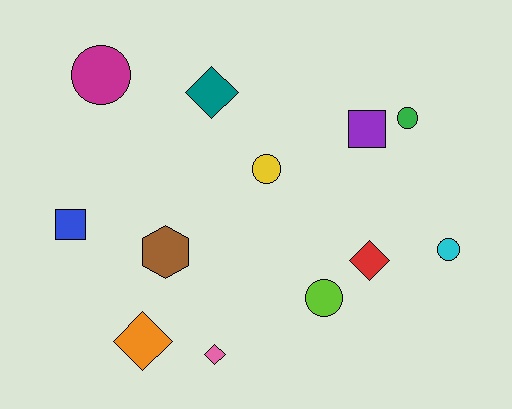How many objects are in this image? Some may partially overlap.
There are 12 objects.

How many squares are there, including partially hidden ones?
There are 2 squares.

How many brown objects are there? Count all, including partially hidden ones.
There is 1 brown object.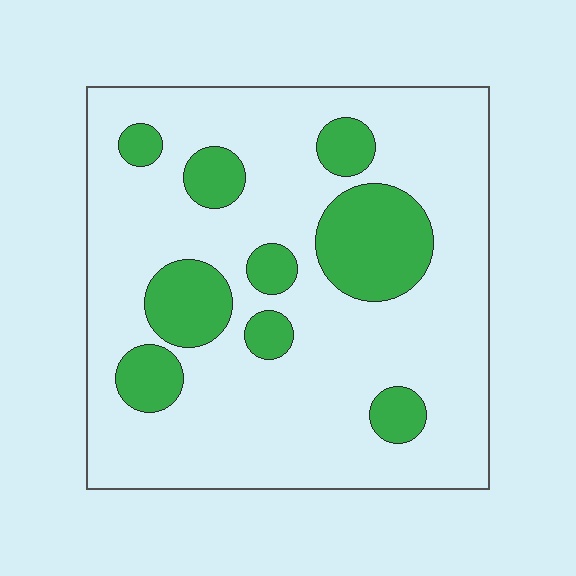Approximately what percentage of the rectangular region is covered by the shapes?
Approximately 20%.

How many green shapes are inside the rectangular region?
9.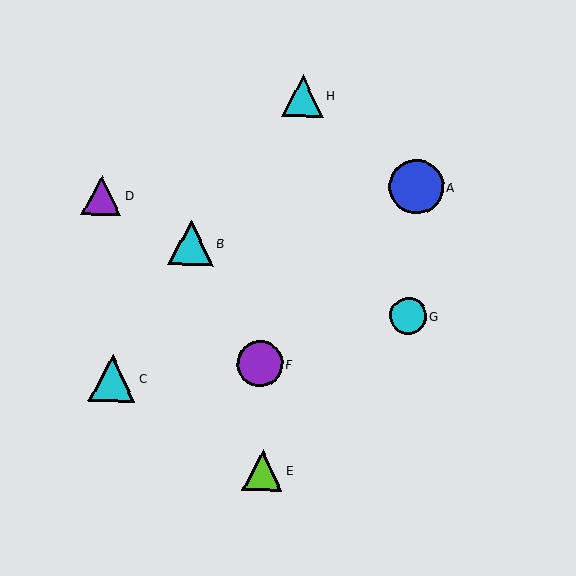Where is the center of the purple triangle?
The center of the purple triangle is at (102, 195).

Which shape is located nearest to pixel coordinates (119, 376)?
The cyan triangle (labeled C) at (112, 378) is nearest to that location.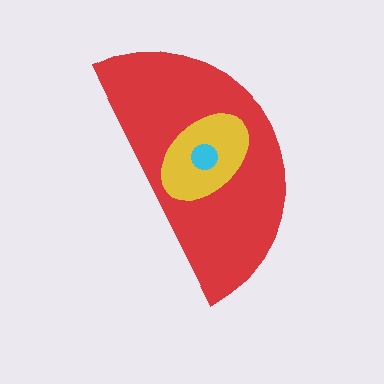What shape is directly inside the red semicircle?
The yellow ellipse.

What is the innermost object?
The cyan circle.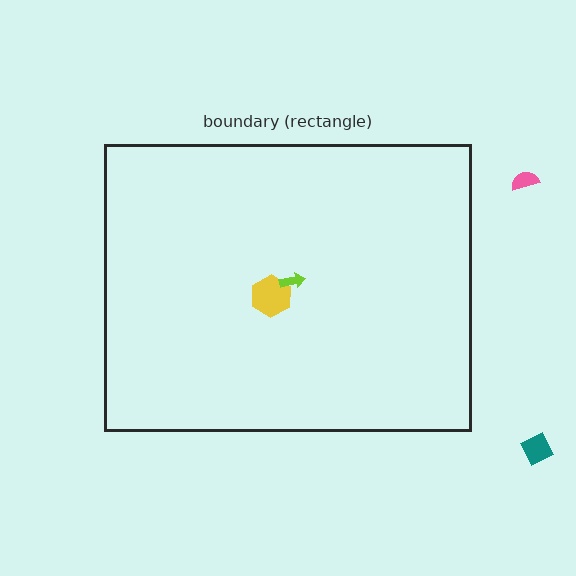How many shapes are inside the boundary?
2 inside, 2 outside.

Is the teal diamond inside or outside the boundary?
Outside.